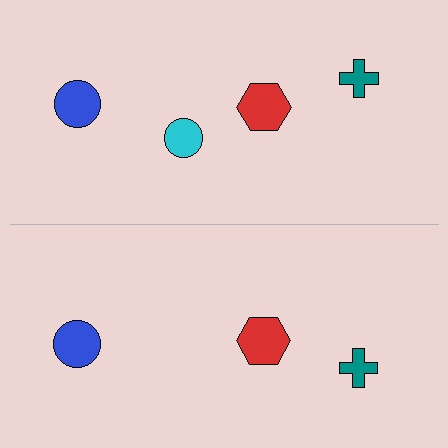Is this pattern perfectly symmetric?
No, the pattern is not perfectly symmetric. A cyan circle is missing from the bottom side.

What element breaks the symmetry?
A cyan circle is missing from the bottom side.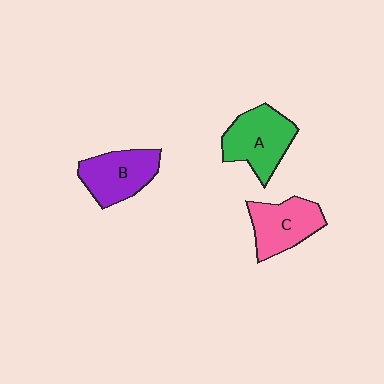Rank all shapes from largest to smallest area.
From largest to smallest: A (green), B (purple), C (pink).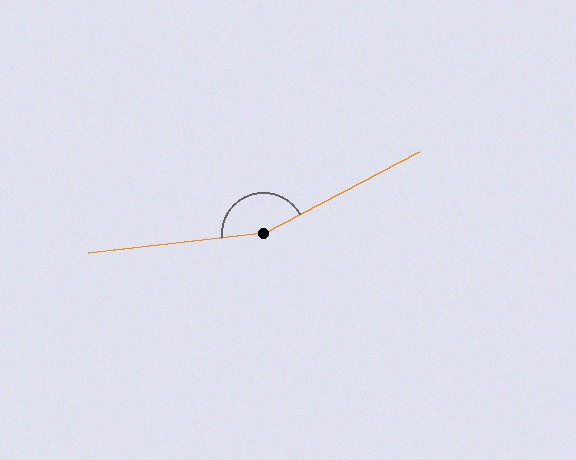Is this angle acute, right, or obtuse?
It is obtuse.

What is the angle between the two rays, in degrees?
Approximately 158 degrees.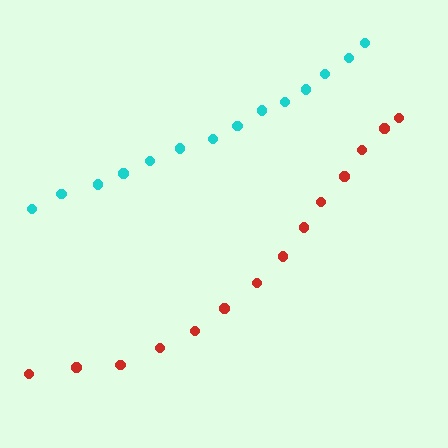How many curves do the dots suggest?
There are 2 distinct paths.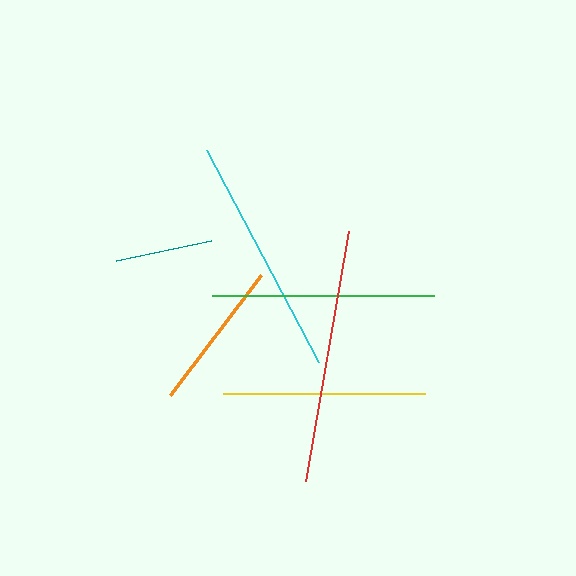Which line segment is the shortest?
The teal line is the shortest at approximately 97 pixels.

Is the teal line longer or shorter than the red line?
The red line is longer than the teal line.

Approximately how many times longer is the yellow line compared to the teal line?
The yellow line is approximately 2.1 times the length of the teal line.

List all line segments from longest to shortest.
From longest to shortest: red, cyan, green, yellow, orange, teal.